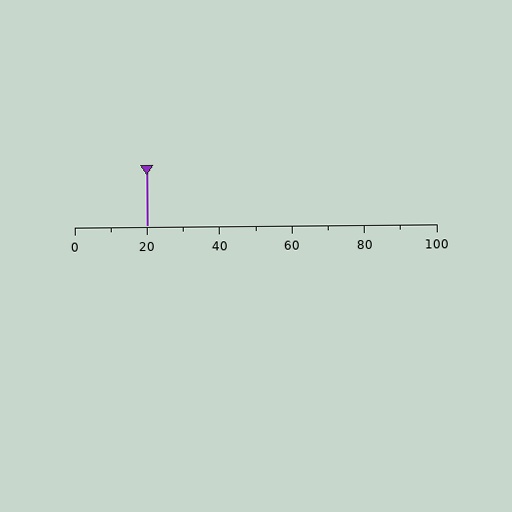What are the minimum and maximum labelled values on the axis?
The axis runs from 0 to 100.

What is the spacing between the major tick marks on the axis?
The major ticks are spaced 20 apart.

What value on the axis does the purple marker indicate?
The marker indicates approximately 20.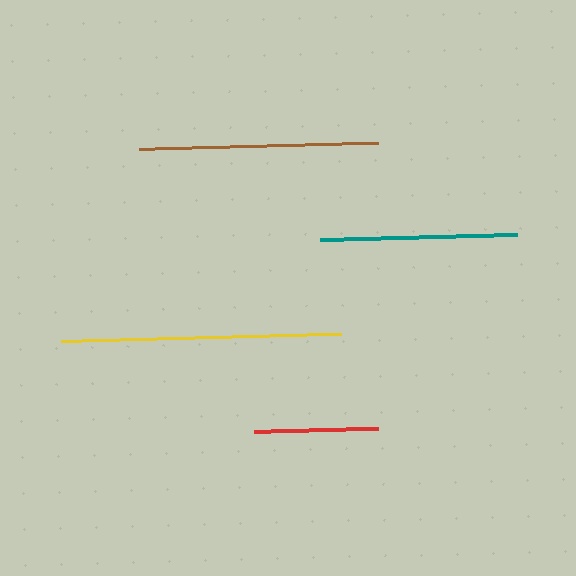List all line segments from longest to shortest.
From longest to shortest: yellow, brown, teal, red.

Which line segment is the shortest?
The red line is the shortest at approximately 124 pixels.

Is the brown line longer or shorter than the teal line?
The brown line is longer than the teal line.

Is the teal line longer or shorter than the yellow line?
The yellow line is longer than the teal line.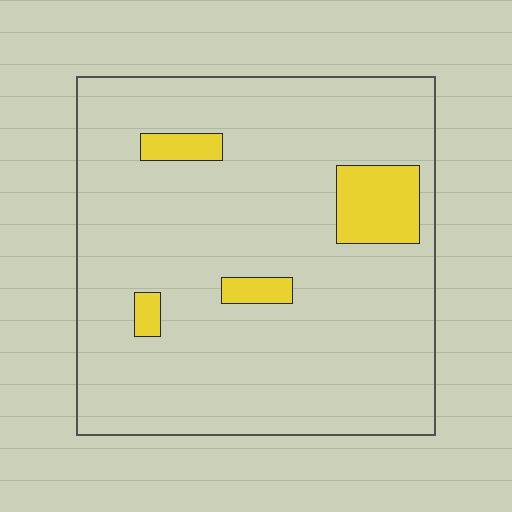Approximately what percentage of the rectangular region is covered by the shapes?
Approximately 10%.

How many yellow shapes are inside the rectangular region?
4.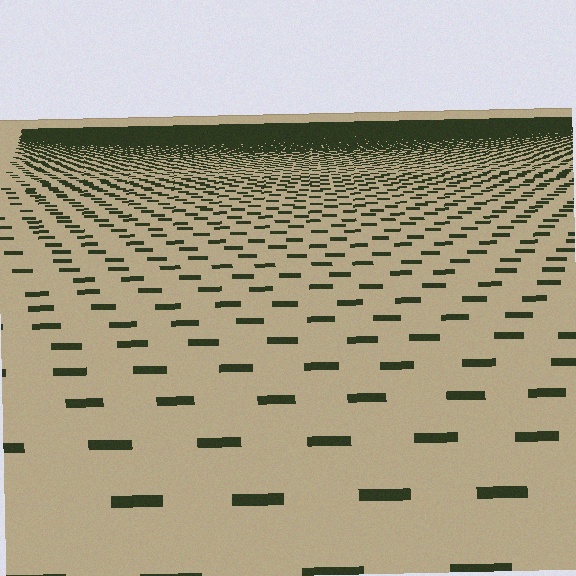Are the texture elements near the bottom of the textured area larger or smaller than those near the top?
Larger. Near the bottom, elements are closer to the viewer and appear at a bigger on-screen size.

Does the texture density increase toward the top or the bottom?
Density increases toward the top.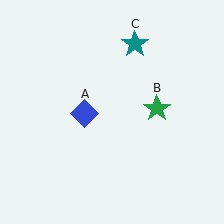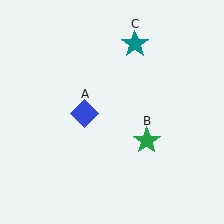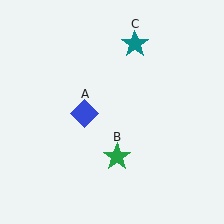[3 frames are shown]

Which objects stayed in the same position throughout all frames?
Blue diamond (object A) and teal star (object C) remained stationary.